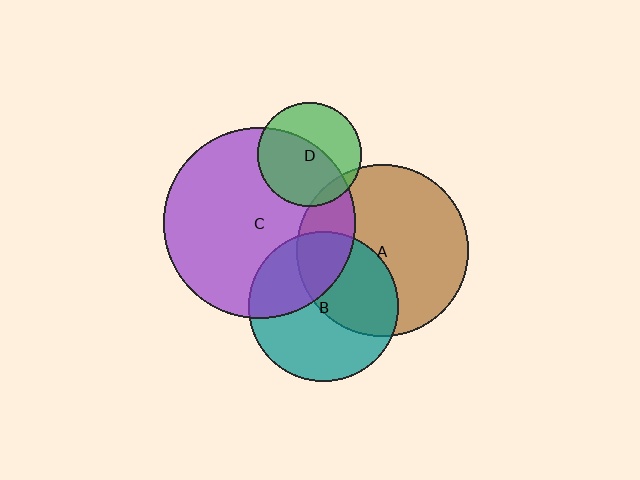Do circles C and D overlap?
Yes.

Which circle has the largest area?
Circle C (purple).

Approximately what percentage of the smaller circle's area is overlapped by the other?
Approximately 60%.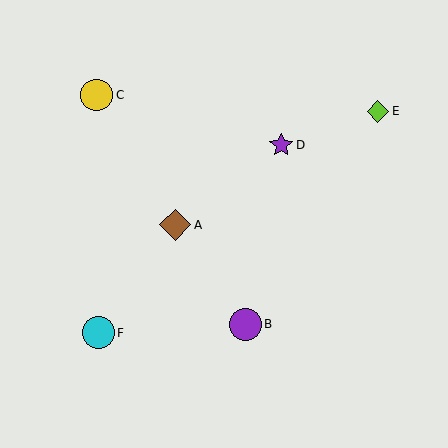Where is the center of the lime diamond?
The center of the lime diamond is at (378, 111).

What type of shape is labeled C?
Shape C is a yellow circle.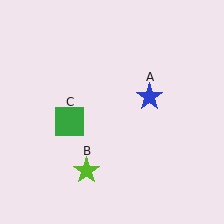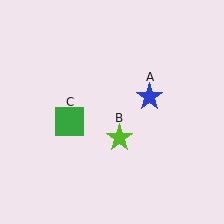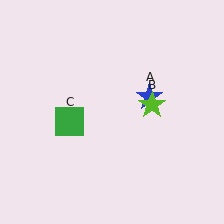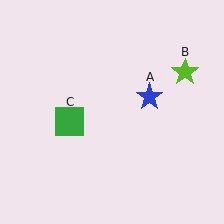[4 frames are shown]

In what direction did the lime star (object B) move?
The lime star (object B) moved up and to the right.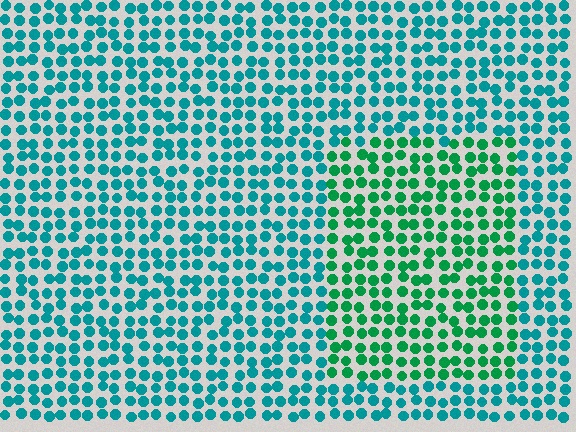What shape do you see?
I see a rectangle.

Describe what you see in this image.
The image is filled with small teal elements in a uniform arrangement. A rectangle-shaped region is visible where the elements are tinted to a slightly different hue, forming a subtle color boundary.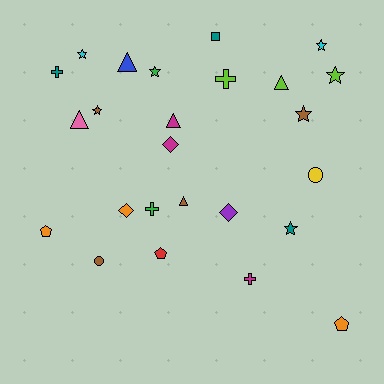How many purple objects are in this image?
There is 1 purple object.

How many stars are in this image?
There are 7 stars.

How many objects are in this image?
There are 25 objects.